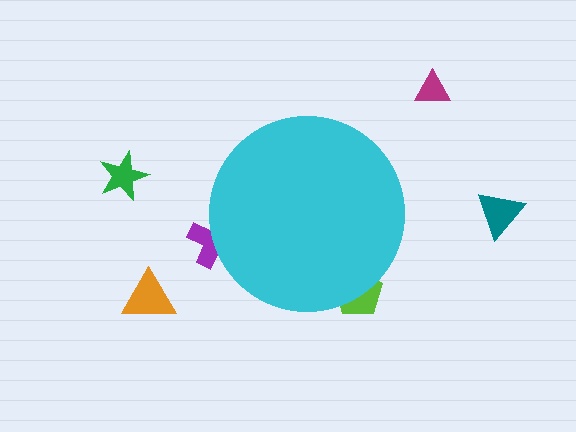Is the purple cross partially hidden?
Yes, the purple cross is partially hidden behind the cyan circle.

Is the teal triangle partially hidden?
No, the teal triangle is fully visible.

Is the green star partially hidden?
No, the green star is fully visible.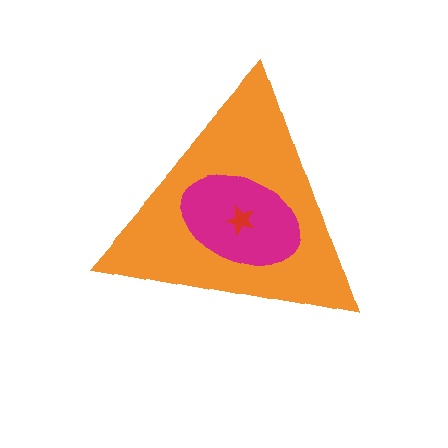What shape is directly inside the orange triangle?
The magenta ellipse.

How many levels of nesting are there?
3.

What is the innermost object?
The red star.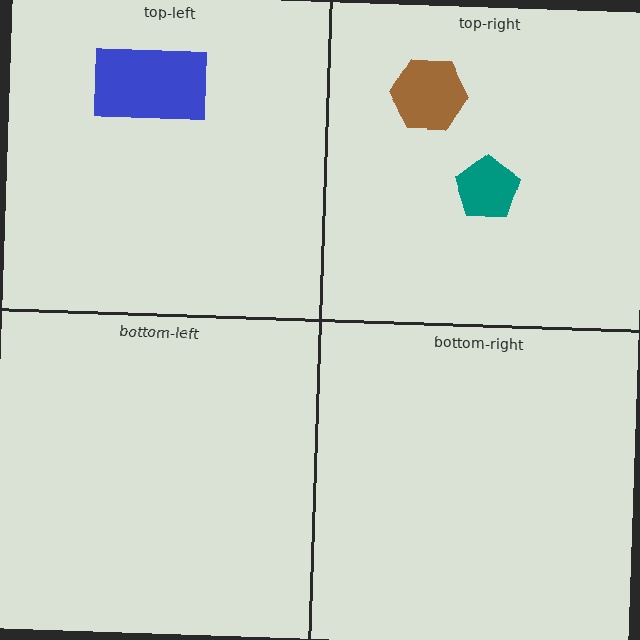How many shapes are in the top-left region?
1.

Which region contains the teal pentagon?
The top-right region.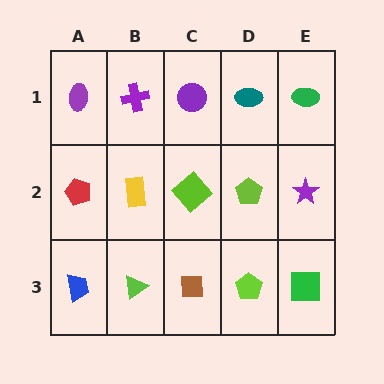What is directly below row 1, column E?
A purple star.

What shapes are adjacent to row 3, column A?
A red pentagon (row 2, column A), a lime triangle (row 3, column B).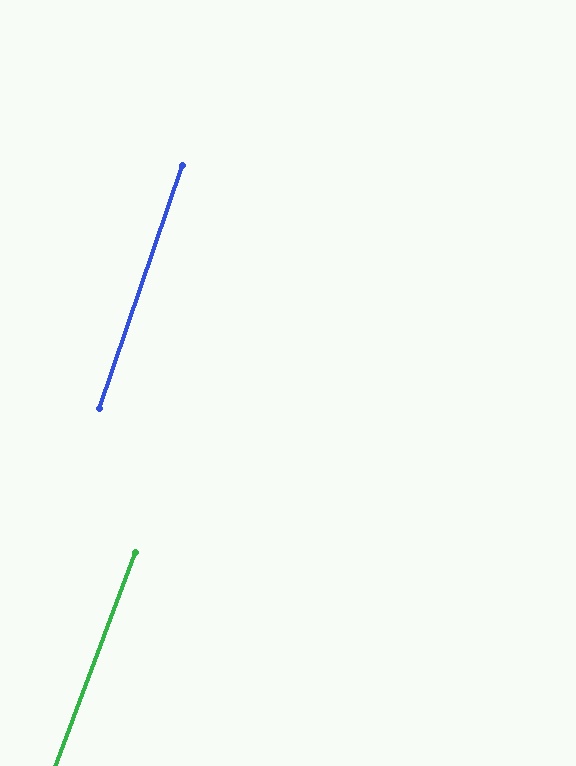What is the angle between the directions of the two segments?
Approximately 1 degree.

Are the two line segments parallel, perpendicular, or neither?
Parallel — their directions differ by only 1.4°.